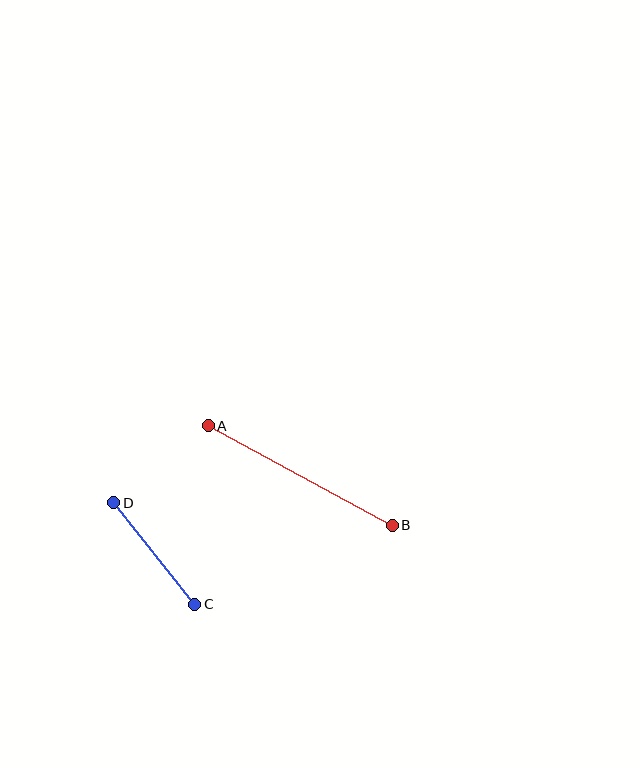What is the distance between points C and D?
The distance is approximately 130 pixels.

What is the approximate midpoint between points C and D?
The midpoint is at approximately (154, 553) pixels.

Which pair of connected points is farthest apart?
Points A and B are farthest apart.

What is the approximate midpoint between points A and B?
The midpoint is at approximately (300, 475) pixels.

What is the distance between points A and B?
The distance is approximately 209 pixels.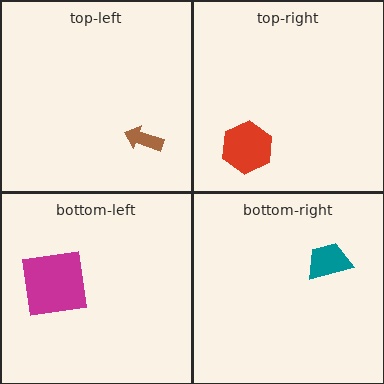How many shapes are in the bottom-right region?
1.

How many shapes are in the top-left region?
1.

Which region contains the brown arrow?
The top-left region.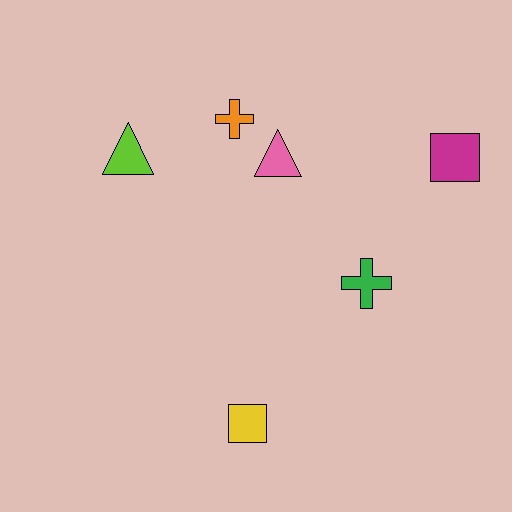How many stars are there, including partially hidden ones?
There are no stars.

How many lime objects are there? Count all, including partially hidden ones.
There is 1 lime object.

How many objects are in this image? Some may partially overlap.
There are 6 objects.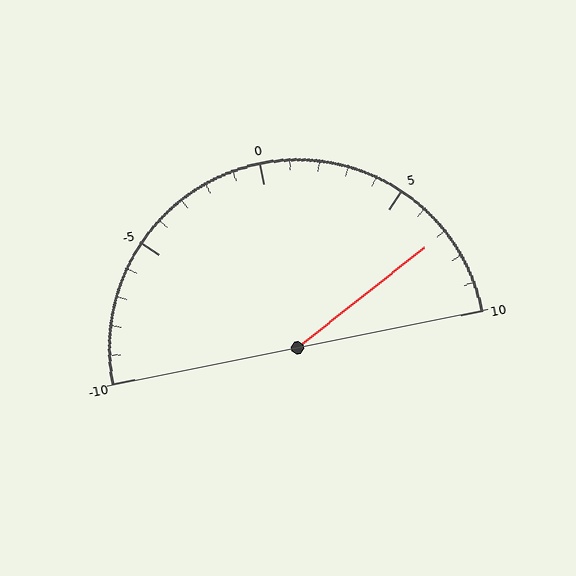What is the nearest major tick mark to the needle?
The nearest major tick mark is 5.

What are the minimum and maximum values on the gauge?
The gauge ranges from -10 to 10.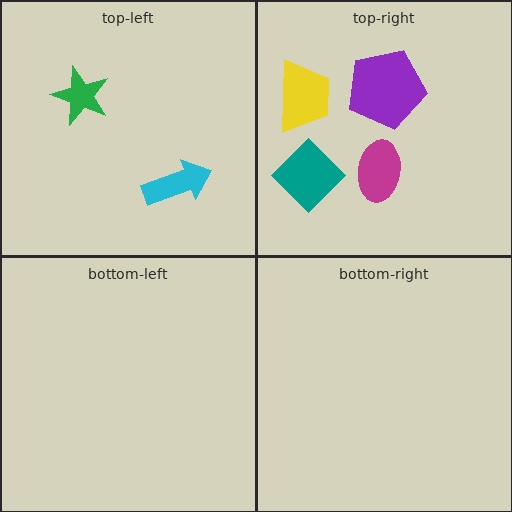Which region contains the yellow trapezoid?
The top-right region.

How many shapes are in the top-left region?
2.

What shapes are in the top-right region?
The yellow trapezoid, the magenta ellipse, the purple pentagon, the teal diamond.